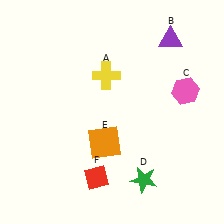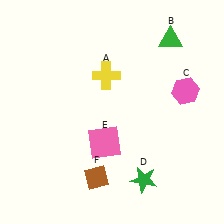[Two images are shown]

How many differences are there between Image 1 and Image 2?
There are 3 differences between the two images.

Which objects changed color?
B changed from purple to green. E changed from orange to pink. F changed from red to brown.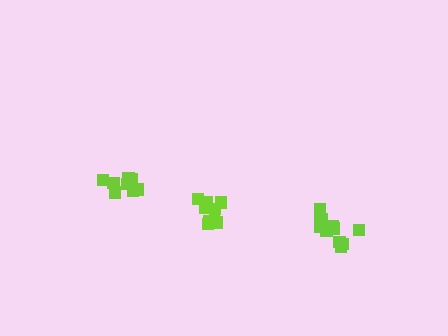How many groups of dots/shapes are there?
There are 3 groups.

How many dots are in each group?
Group 1: 8 dots, Group 2: 11 dots, Group 3: 9 dots (28 total).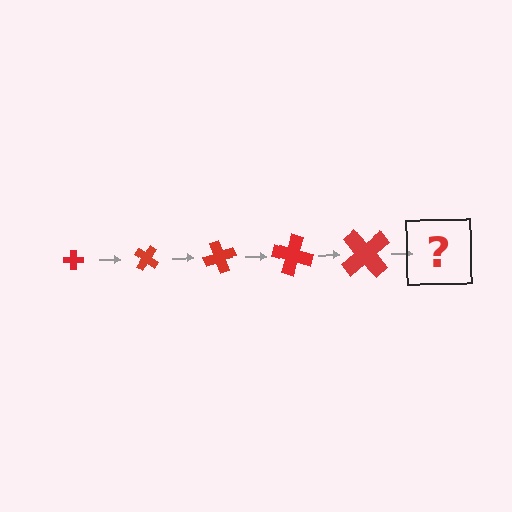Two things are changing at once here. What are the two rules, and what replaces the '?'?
The two rules are that the cross grows larger each step and it rotates 35 degrees each step. The '?' should be a cross, larger than the previous one and rotated 175 degrees from the start.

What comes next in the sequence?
The next element should be a cross, larger than the previous one and rotated 175 degrees from the start.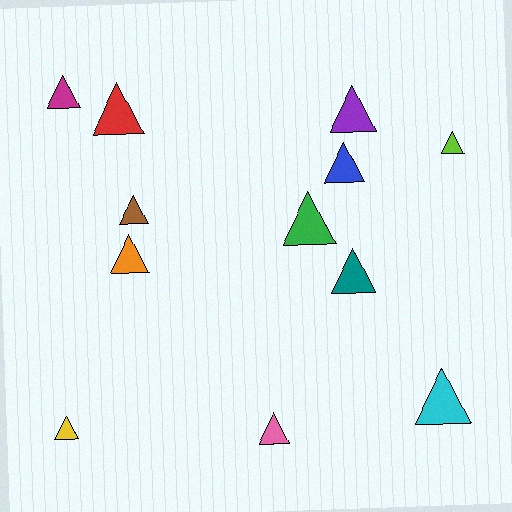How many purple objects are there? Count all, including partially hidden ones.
There is 1 purple object.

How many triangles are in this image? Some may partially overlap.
There are 12 triangles.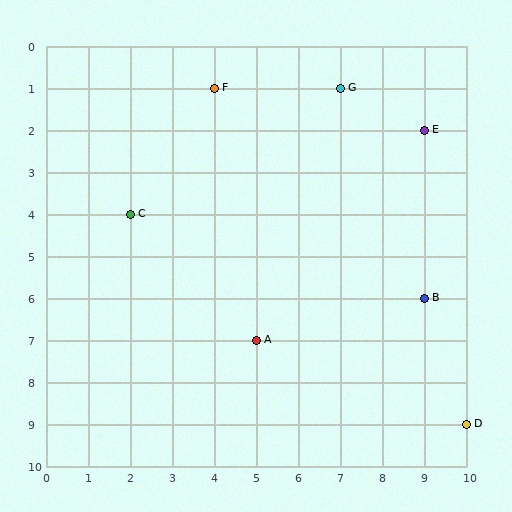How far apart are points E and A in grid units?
Points E and A are 4 columns and 5 rows apart (about 6.4 grid units diagonally).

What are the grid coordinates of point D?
Point D is at grid coordinates (10, 9).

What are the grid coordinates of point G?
Point G is at grid coordinates (7, 1).